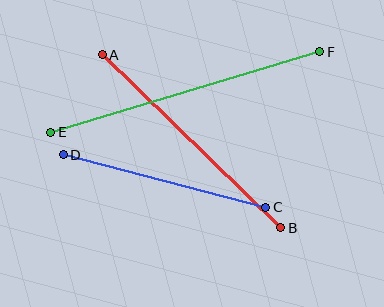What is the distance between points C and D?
The distance is approximately 209 pixels.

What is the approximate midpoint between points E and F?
The midpoint is at approximately (185, 92) pixels.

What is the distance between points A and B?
The distance is approximately 249 pixels.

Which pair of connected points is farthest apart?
Points E and F are farthest apart.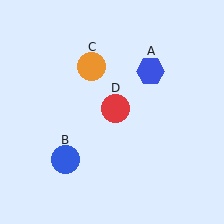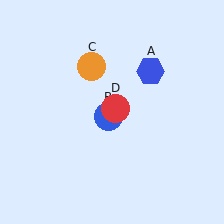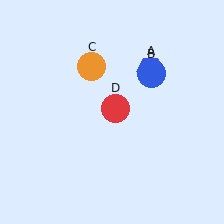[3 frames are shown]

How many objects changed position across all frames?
1 object changed position: blue circle (object B).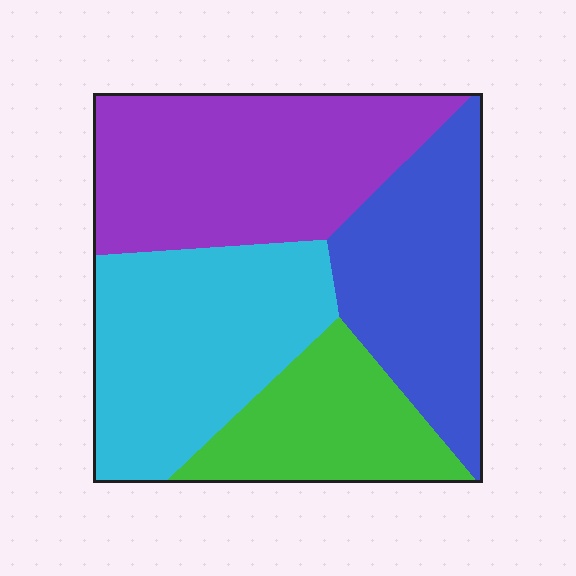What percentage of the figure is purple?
Purple takes up about one third (1/3) of the figure.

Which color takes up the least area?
Green, at roughly 15%.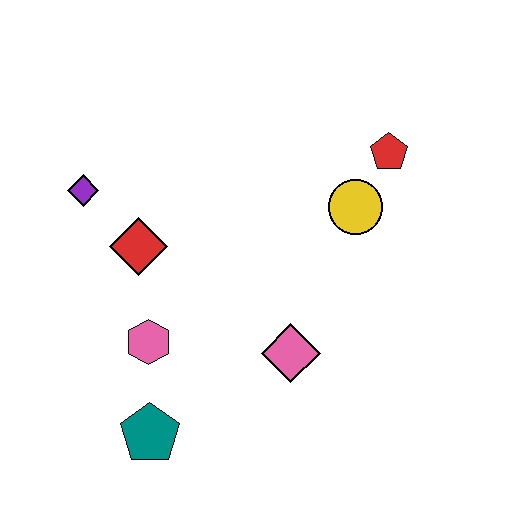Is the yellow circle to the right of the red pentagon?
No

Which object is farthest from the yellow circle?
The teal pentagon is farthest from the yellow circle.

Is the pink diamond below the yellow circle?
Yes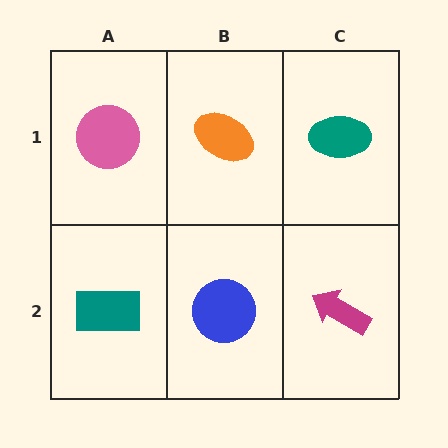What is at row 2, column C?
A magenta arrow.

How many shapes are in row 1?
3 shapes.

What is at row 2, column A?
A teal rectangle.